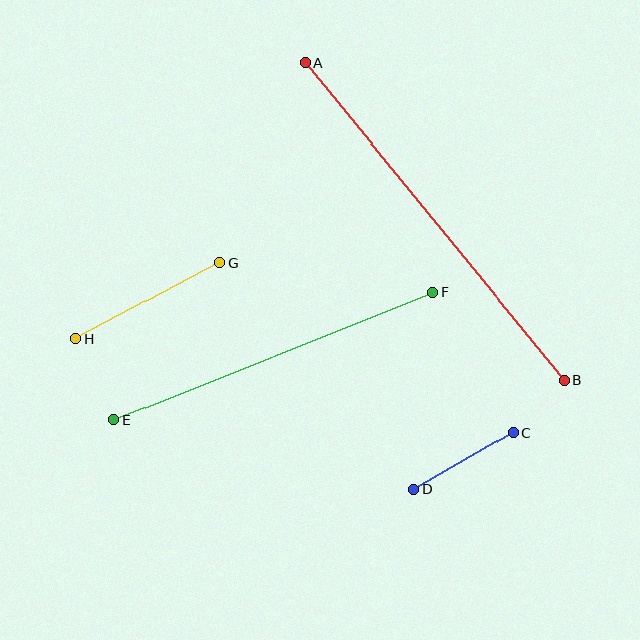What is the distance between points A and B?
The distance is approximately 410 pixels.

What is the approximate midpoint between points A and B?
The midpoint is at approximately (434, 221) pixels.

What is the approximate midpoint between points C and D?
The midpoint is at approximately (463, 461) pixels.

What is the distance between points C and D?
The distance is approximately 115 pixels.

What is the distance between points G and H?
The distance is approximately 163 pixels.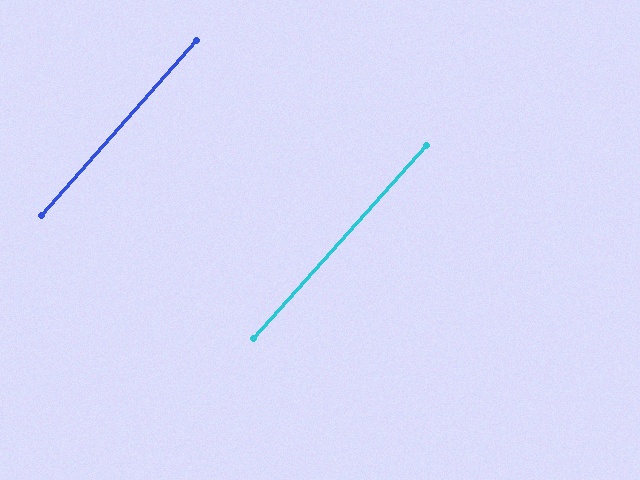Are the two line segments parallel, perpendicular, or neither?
Parallel — their directions differ by only 0.1°.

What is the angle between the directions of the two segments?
Approximately 0 degrees.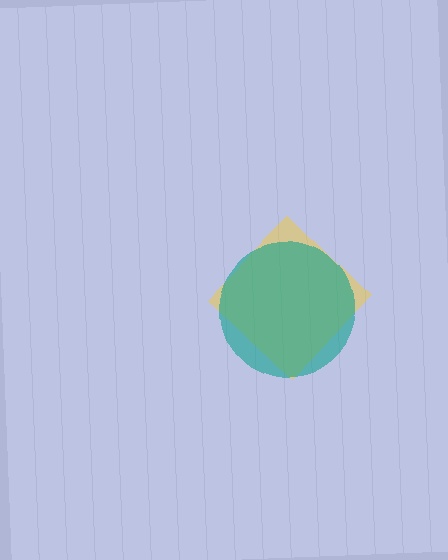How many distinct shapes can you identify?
There are 2 distinct shapes: a yellow diamond, a teal circle.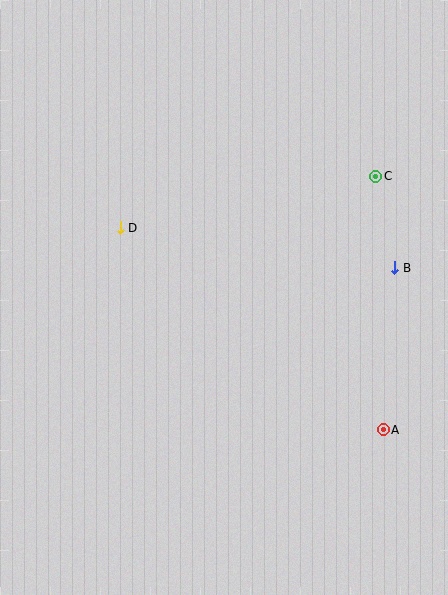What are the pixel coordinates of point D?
Point D is at (120, 228).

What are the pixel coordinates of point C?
Point C is at (376, 176).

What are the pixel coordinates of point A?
Point A is at (383, 430).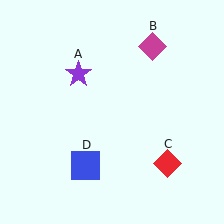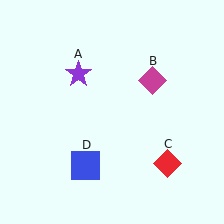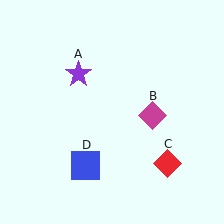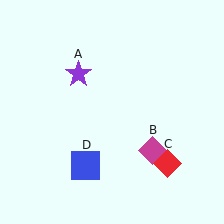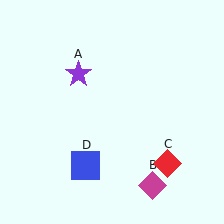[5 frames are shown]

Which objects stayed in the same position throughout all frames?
Purple star (object A) and red diamond (object C) and blue square (object D) remained stationary.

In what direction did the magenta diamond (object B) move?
The magenta diamond (object B) moved down.